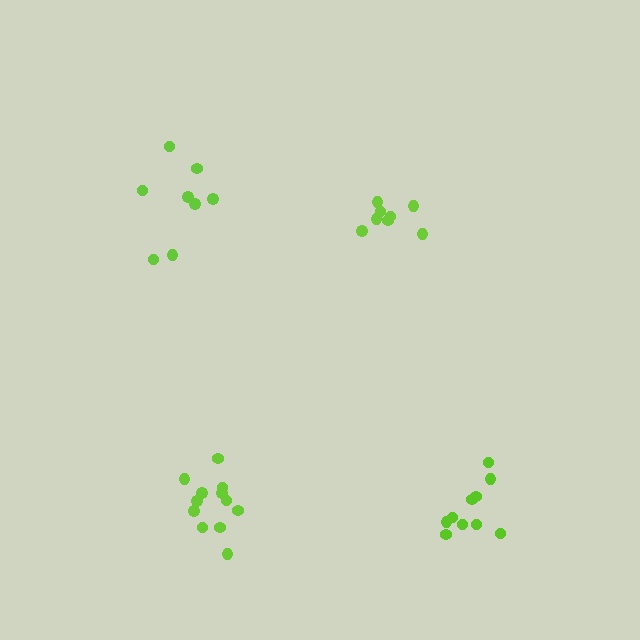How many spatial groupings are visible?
There are 4 spatial groupings.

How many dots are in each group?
Group 1: 8 dots, Group 2: 8 dots, Group 3: 12 dots, Group 4: 10 dots (38 total).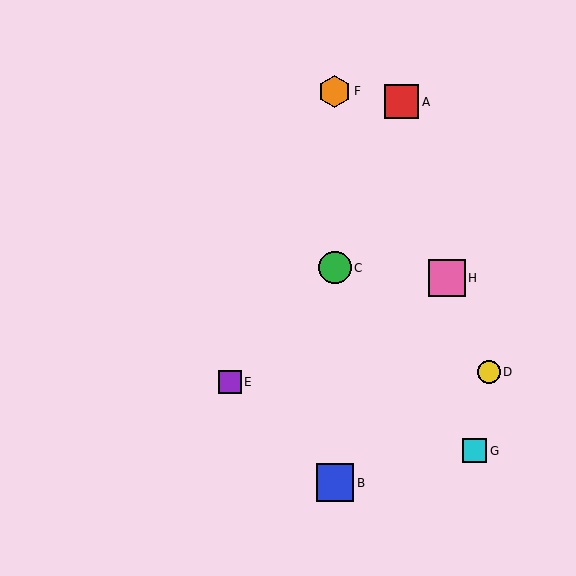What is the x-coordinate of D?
Object D is at x≈489.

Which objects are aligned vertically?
Objects B, C, F are aligned vertically.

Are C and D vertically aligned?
No, C is at x≈335 and D is at x≈489.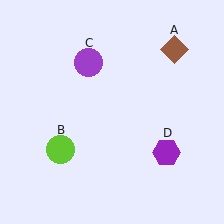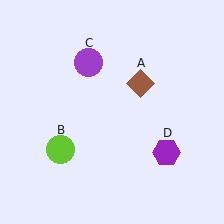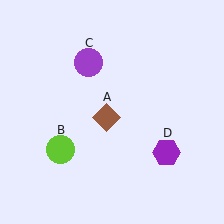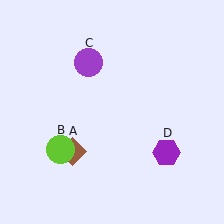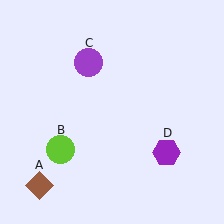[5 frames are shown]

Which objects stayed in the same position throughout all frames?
Lime circle (object B) and purple circle (object C) and purple hexagon (object D) remained stationary.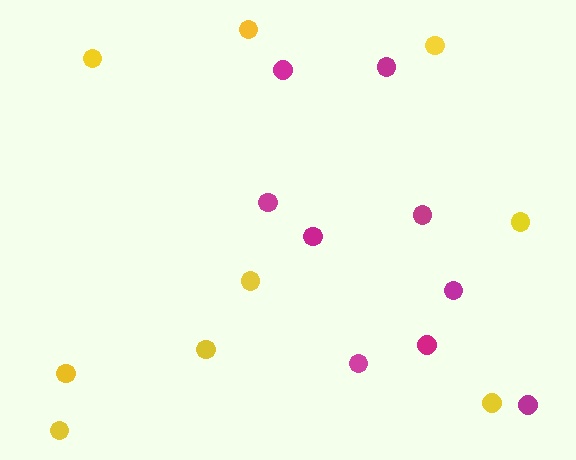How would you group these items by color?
There are 2 groups: one group of magenta circles (9) and one group of yellow circles (9).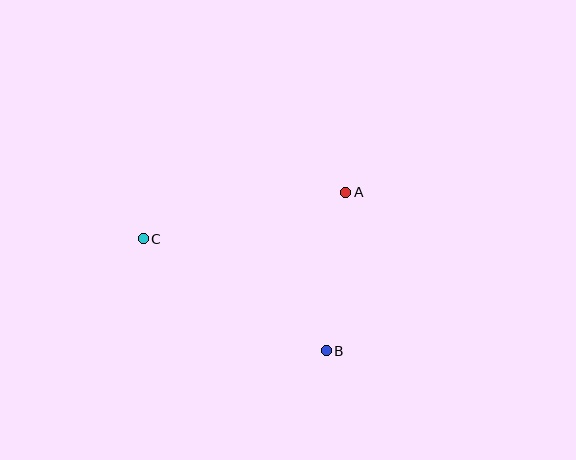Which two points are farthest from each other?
Points B and C are farthest from each other.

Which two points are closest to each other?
Points A and B are closest to each other.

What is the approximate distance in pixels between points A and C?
The distance between A and C is approximately 208 pixels.